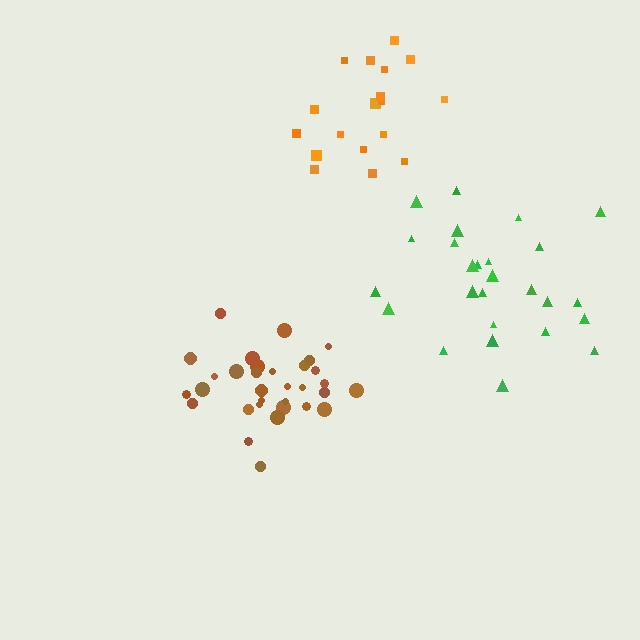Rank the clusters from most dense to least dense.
brown, orange, green.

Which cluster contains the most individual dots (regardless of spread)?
Brown (32).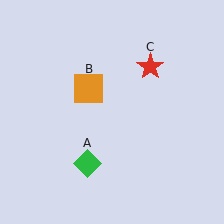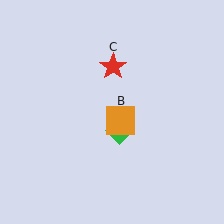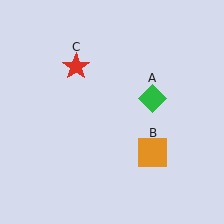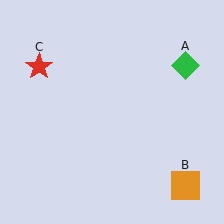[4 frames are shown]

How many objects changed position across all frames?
3 objects changed position: green diamond (object A), orange square (object B), red star (object C).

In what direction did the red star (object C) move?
The red star (object C) moved left.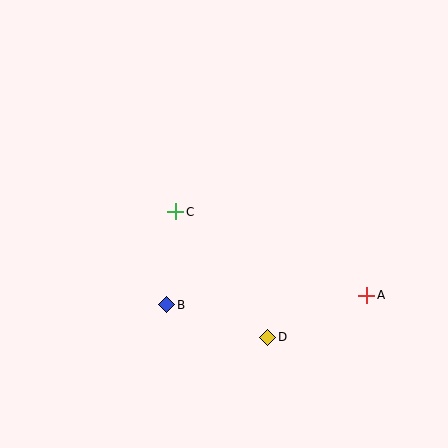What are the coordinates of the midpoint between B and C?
The midpoint between B and C is at (171, 258).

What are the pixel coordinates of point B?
Point B is at (167, 305).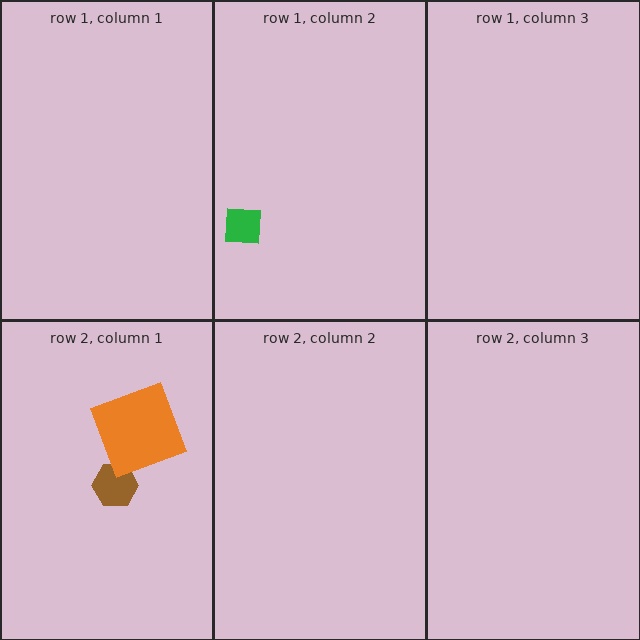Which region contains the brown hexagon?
The row 2, column 1 region.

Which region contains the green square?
The row 1, column 2 region.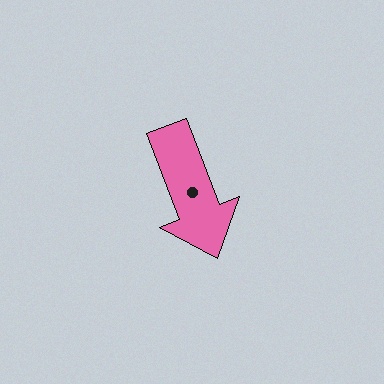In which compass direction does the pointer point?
South.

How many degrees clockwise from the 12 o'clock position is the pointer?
Approximately 159 degrees.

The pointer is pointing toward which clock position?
Roughly 5 o'clock.